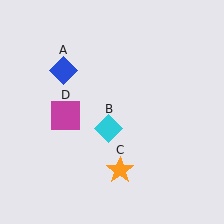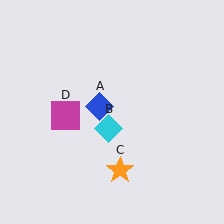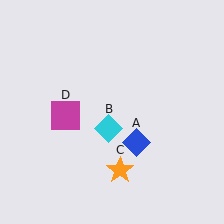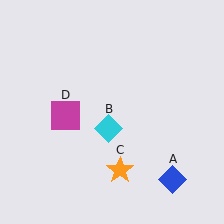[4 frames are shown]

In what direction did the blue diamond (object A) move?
The blue diamond (object A) moved down and to the right.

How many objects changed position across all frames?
1 object changed position: blue diamond (object A).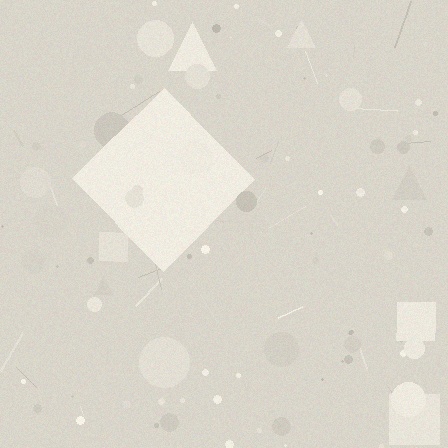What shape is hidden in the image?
A diamond is hidden in the image.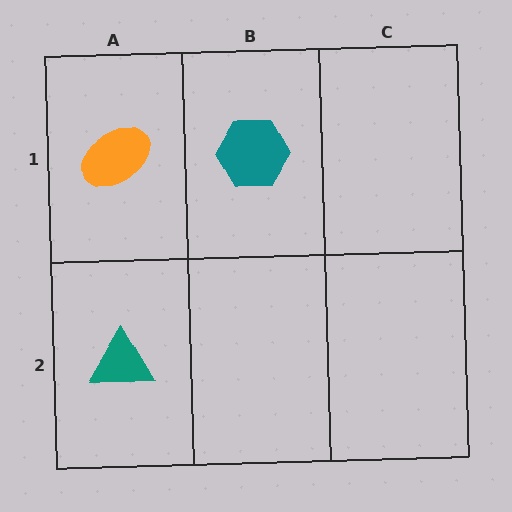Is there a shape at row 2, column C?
No, that cell is empty.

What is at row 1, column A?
An orange ellipse.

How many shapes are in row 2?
1 shape.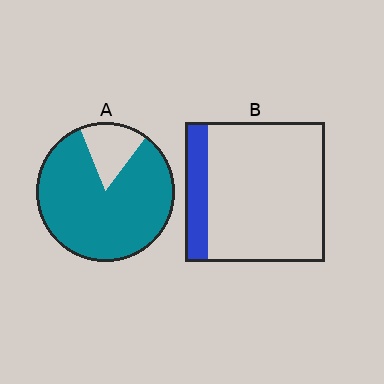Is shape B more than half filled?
No.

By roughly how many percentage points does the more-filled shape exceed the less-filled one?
By roughly 65 percentage points (A over B).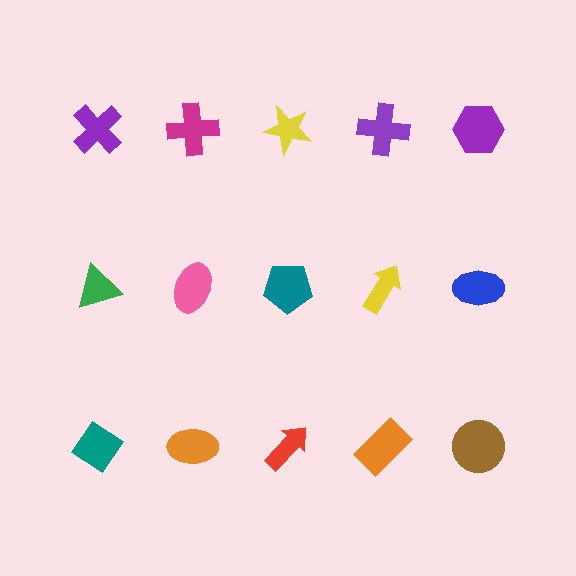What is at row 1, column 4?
A purple cross.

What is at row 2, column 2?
A pink ellipse.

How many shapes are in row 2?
5 shapes.